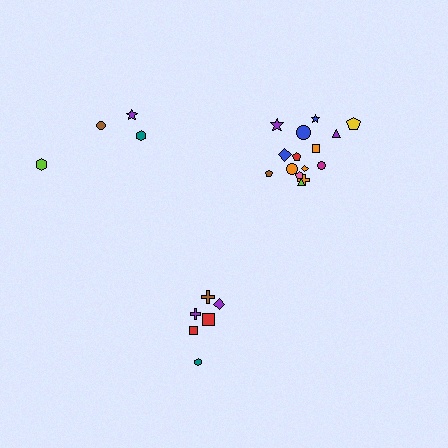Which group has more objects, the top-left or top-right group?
The top-right group.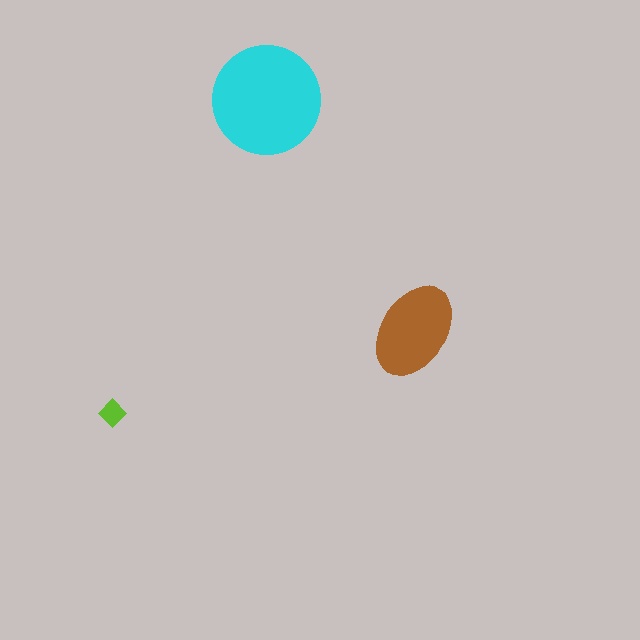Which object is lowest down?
The lime diamond is bottommost.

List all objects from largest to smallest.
The cyan circle, the brown ellipse, the lime diamond.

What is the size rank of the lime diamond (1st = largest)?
3rd.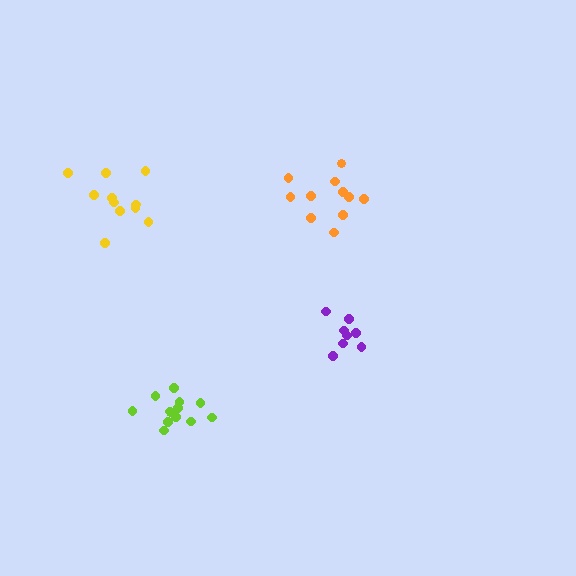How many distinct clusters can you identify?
There are 4 distinct clusters.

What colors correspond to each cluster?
The clusters are colored: lime, yellow, orange, purple.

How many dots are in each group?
Group 1: 13 dots, Group 2: 11 dots, Group 3: 12 dots, Group 4: 8 dots (44 total).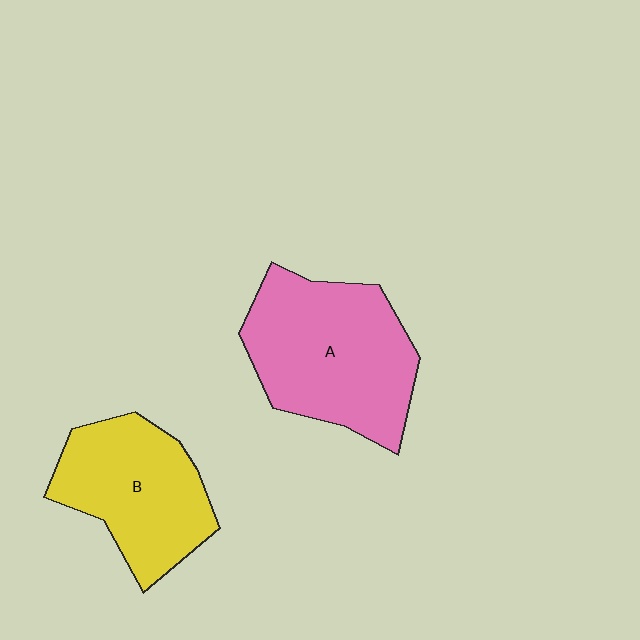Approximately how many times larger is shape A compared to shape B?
Approximately 1.3 times.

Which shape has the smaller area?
Shape B (yellow).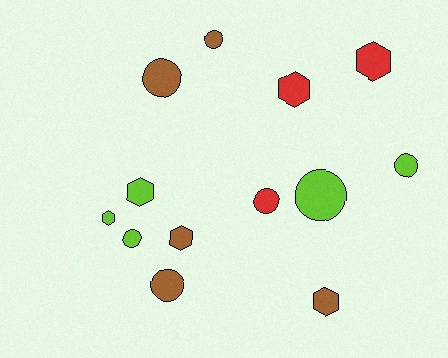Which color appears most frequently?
Lime, with 5 objects.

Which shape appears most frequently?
Circle, with 7 objects.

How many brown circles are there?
There are 3 brown circles.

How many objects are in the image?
There are 13 objects.